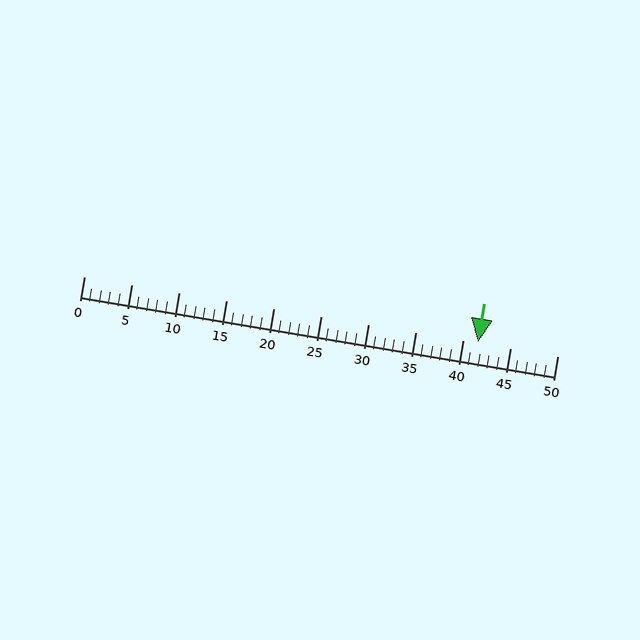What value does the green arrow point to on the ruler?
The green arrow points to approximately 42.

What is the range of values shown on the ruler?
The ruler shows values from 0 to 50.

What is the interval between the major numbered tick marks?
The major tick marks are spaced 5 units apart.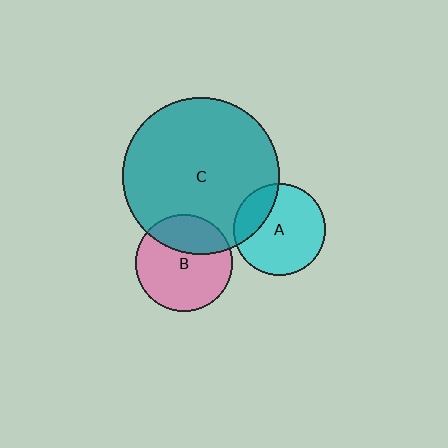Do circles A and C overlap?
Yes.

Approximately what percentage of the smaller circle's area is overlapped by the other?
Approximately 25%.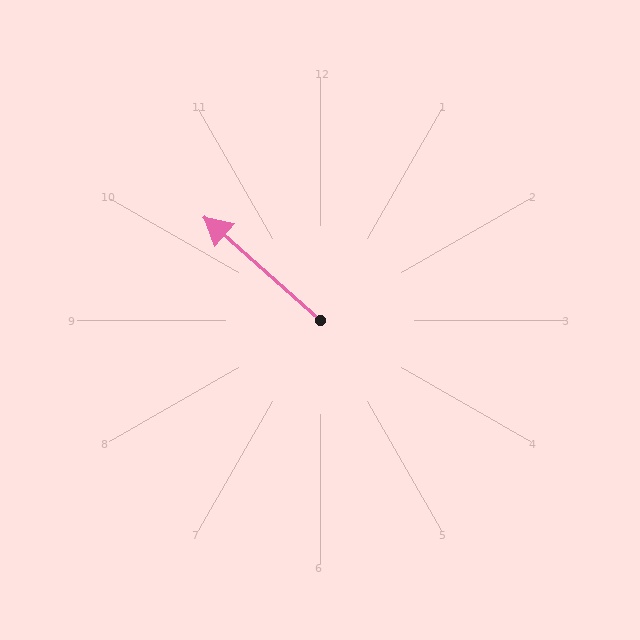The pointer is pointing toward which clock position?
Roughly 10 o'clock.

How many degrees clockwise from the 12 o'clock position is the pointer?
Approximately 312 degrees.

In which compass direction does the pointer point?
Northwest.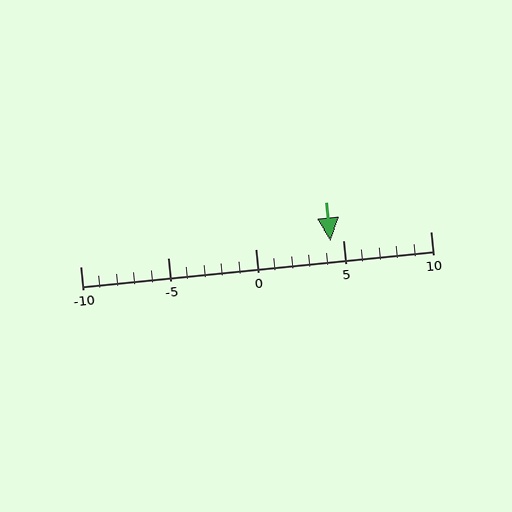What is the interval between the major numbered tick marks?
The major tick marks are spaced 5 units apart.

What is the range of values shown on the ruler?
The ruler shows values from -10 to 10.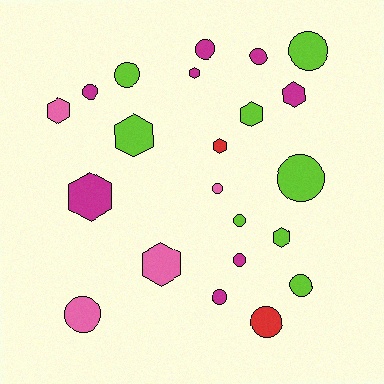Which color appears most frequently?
Magenta, with 8 objects.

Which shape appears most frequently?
Circle, with 13 objects.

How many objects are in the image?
There are 22 objects.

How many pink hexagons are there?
There are 2 pink hexagons.